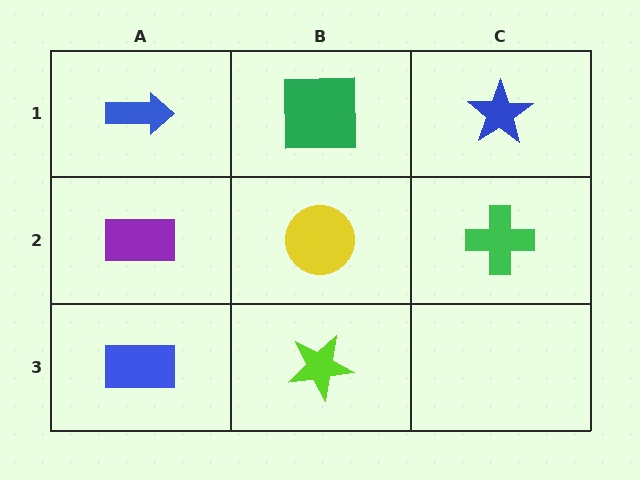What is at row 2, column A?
A purple rectangle.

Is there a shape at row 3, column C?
No, that cell is empty.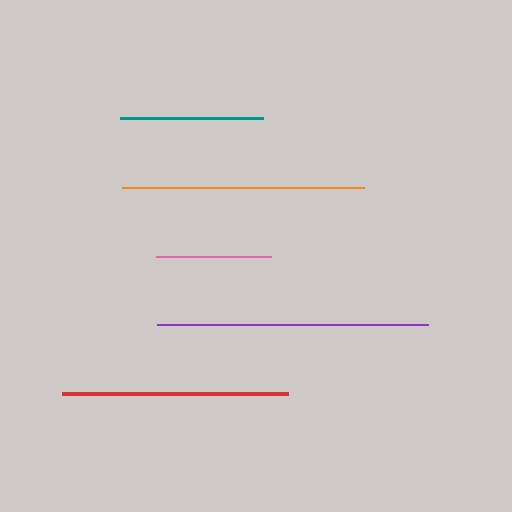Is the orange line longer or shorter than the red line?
The orange line is longer than the red line.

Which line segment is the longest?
The purple line is the longest at approximately 271 pixels.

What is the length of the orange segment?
The orange segment is approximately 243 pixels long.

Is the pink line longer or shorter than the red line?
The red line is longer than the pink line.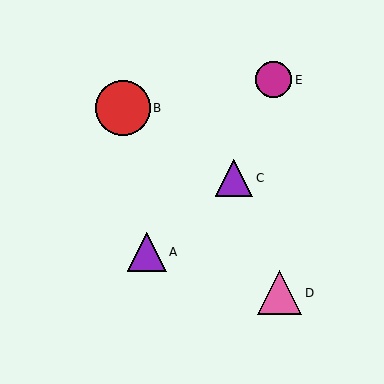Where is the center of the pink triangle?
The center of the pink triangle is at (280, 293).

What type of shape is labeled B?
Shape B is a red circle.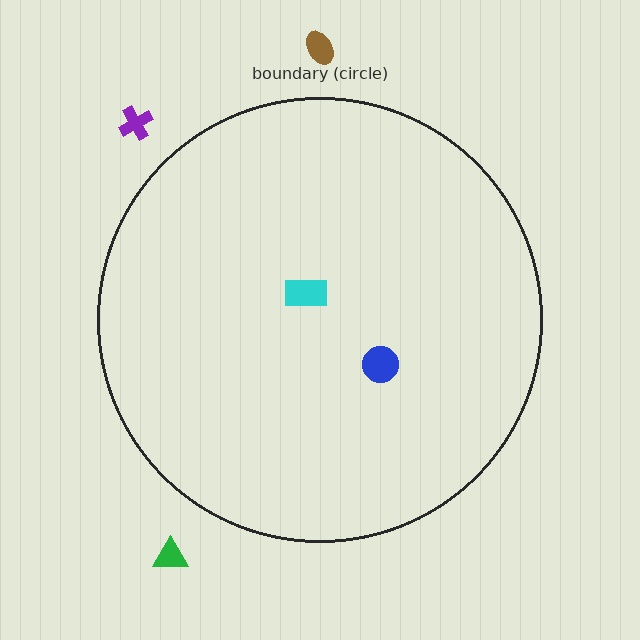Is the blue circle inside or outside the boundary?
Inside.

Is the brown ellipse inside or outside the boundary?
Outside.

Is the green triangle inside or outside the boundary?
Outside.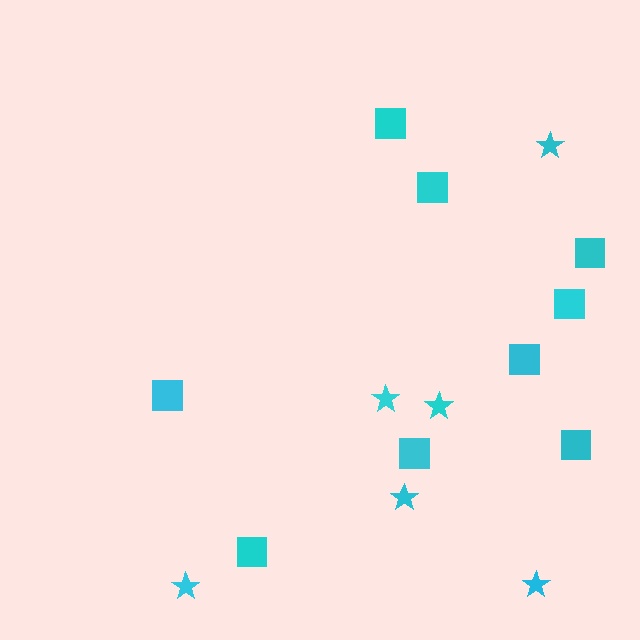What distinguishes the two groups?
There are 2 groups: one group of squares (9) and one group of stars (6).